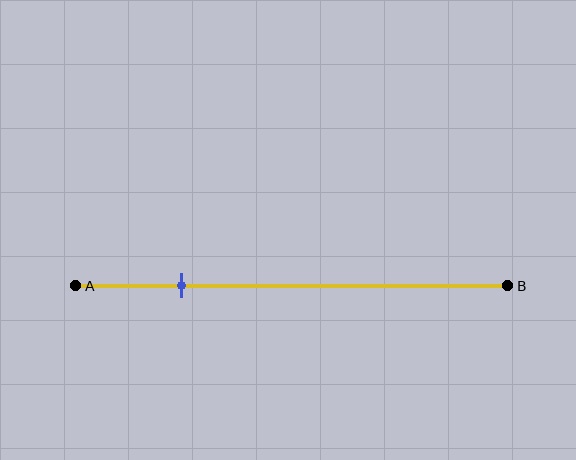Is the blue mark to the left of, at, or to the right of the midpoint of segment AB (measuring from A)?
The blue mark is to the left of the midpoint of segment AB.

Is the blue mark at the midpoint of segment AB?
No, the mark is at about 25% from A, not at the 50% midpoint.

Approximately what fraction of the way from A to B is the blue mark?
The blue mark is approximately 25% of the way from A to B.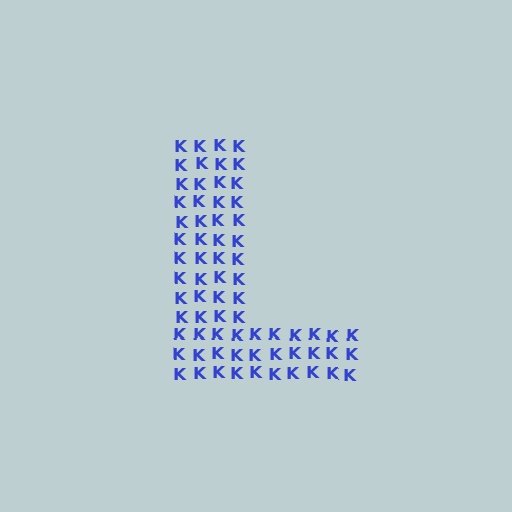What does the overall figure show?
The overall figure shows the letter L.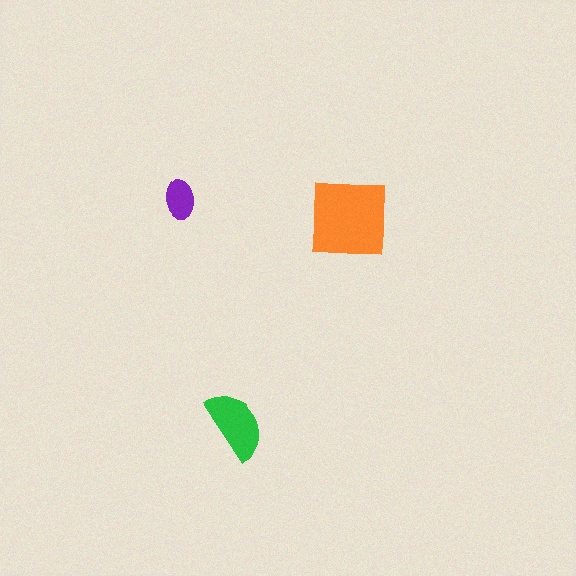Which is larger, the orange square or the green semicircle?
The orange square.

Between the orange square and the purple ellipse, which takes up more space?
The orange square.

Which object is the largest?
The orange square.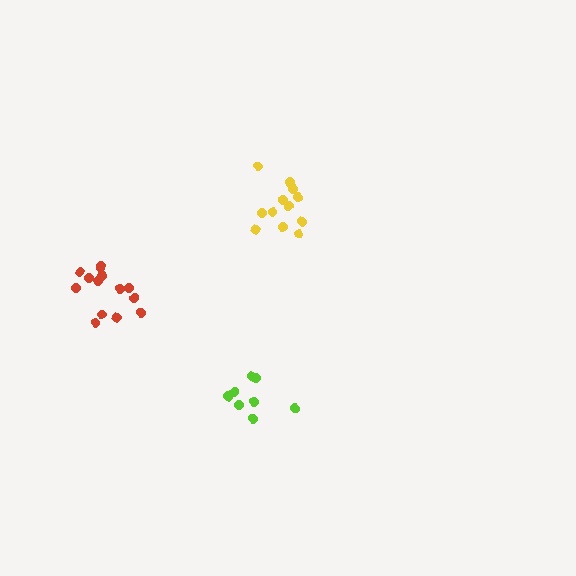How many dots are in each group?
Group 1: 12 dots, Group 2: 8 dots, Group 3: 14 dots (34 total).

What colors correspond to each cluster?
The clusters are colored: yellow, lime, red.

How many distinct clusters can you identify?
There are 3 distinct clusters.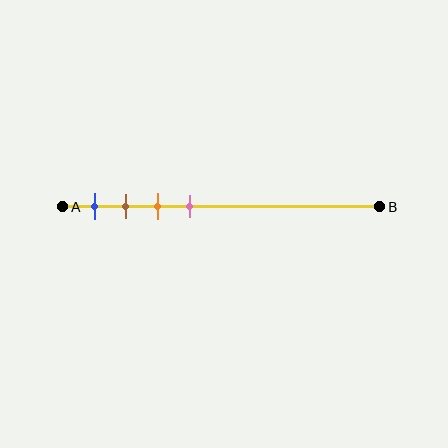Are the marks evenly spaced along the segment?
Yes, the marks are approximately evenly spaced.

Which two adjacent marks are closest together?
The brown and orange marks are the closest adjacent pair.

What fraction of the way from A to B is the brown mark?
The brown mark is approximately 20% (0.2) of the way from A to B.